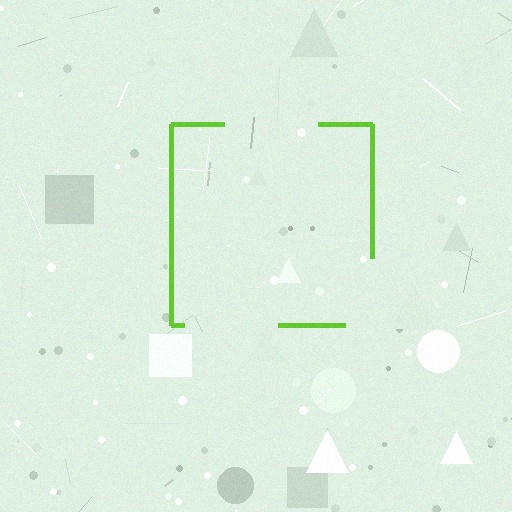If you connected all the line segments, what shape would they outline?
They would outline a square.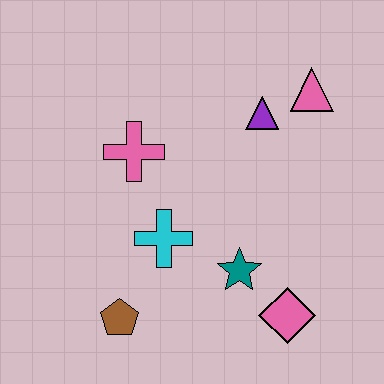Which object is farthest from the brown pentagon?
The pink triangle is farthest from the brown pentagon.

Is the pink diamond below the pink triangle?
Yes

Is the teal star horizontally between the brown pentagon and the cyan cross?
No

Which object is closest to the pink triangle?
The purple triangle is closest to the pink triangle.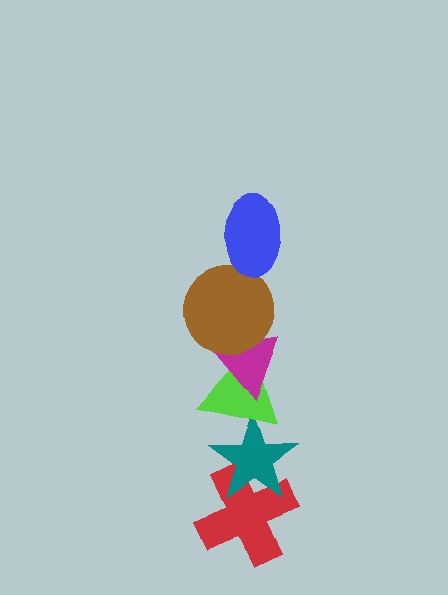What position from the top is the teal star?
The teal star is 5th from the top.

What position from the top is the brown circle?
The brown circle is 2nd from the top.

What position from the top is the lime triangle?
The lime triangle is 4th from the top.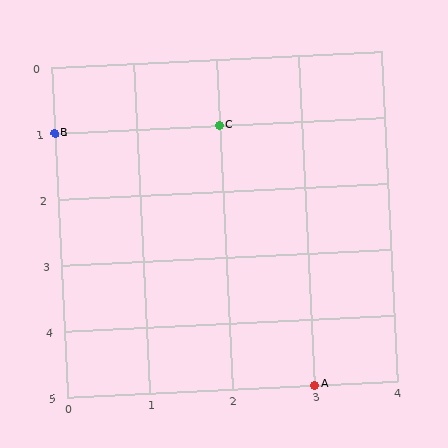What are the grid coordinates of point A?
Point A is at grid coordinates (3, 5).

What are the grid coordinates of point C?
Point C is at grid coordinates (2, 1).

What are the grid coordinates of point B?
Point B is at grid coordinates (0, 1).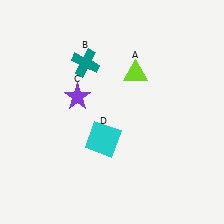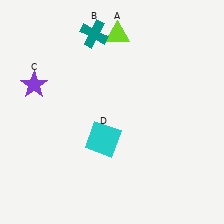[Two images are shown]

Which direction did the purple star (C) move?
The purple star (C) moved left.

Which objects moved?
The objects that moved are: the lime triangle (A), the teal cross (B), the purple star (C).